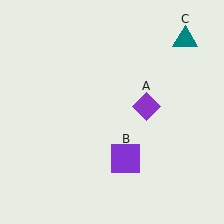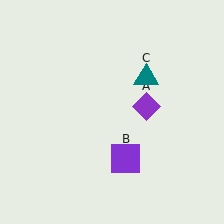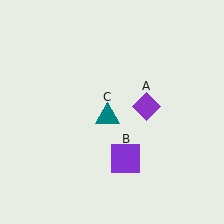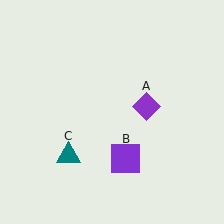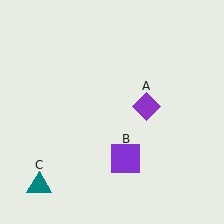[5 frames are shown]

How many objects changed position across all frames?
1 object changed position: teal triangle (object C).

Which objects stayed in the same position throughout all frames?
Purple diamond (object A) and purple square (object B) remained stationary.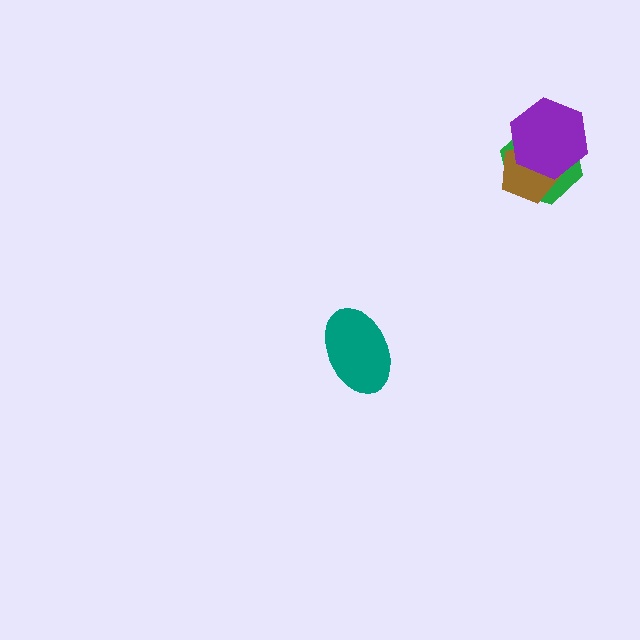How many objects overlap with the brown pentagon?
2 objects overlap with the brown pentagon.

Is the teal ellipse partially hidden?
No, no other shape covers it.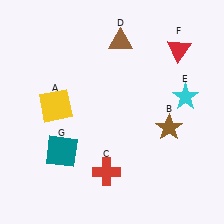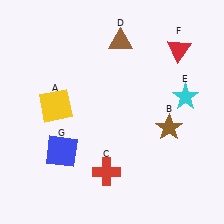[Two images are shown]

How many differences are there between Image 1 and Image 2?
There is 1 difference between the two images.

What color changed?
The square (G) changed from teal in Image 1 to blue in Image 2.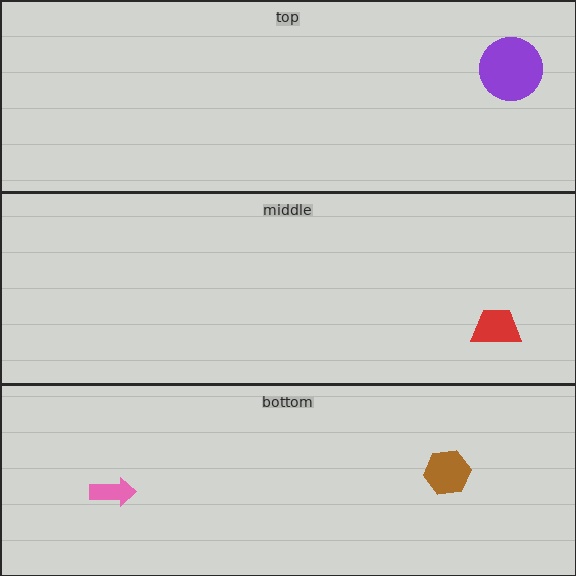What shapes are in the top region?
The purple circle.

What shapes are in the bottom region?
The pink arrow, the brown hexagon.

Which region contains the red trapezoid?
The middle region.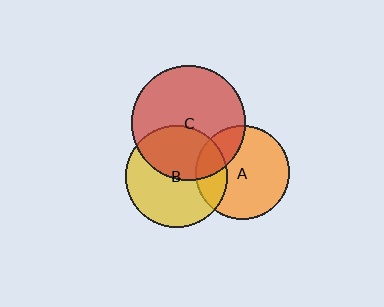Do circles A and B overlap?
Yes.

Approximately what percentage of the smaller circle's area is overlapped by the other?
Approximately 25%.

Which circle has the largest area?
Circle C (red).